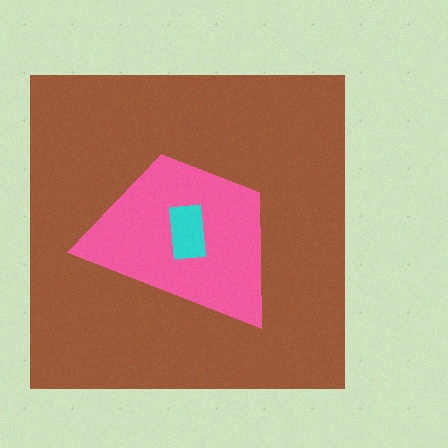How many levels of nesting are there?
3.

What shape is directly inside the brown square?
The pink trapezoid.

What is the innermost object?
The cyan rectangle.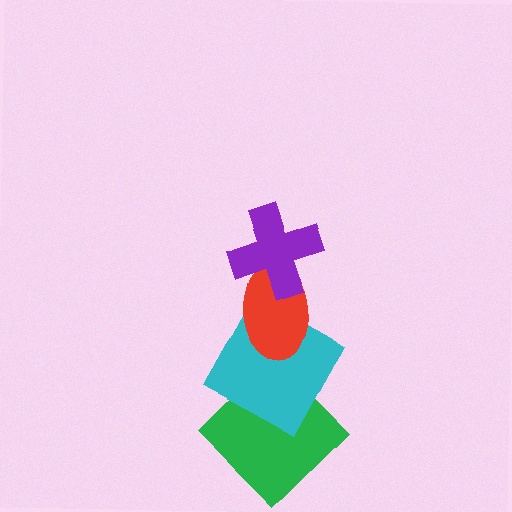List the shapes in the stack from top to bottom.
From top to bottom: the purple cross, the red ellipse, the cyan square, the green diamond.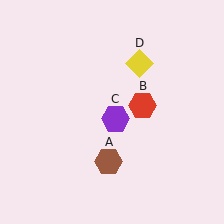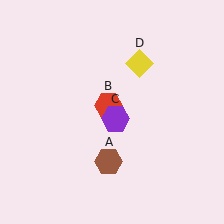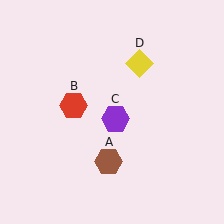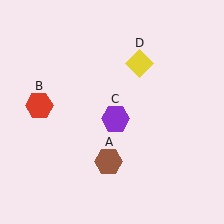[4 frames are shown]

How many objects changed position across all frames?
1 object changed position: red hexagon (object B).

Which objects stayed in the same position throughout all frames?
Brown hexagon (object A) and purple hexagon (object C) and yellow diamond (object D) remained stationary.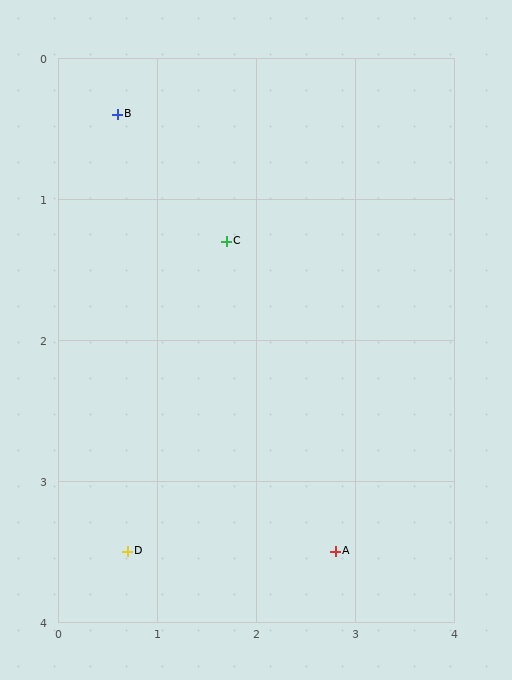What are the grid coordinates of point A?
Point A is at approximately (2.8, 3.5).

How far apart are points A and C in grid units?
Points A and C are about 2.5 grid units apart.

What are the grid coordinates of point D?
Point D is at approximately (0.7, 3.5).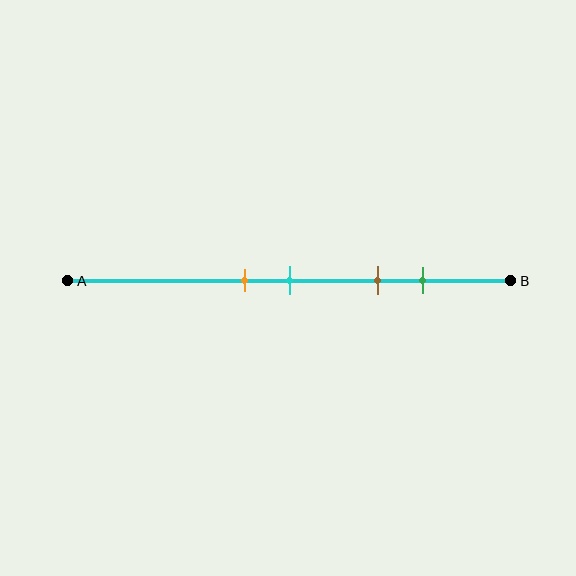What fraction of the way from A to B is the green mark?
The green mark is approximately 80% (0.8) of the way from A to B.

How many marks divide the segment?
There are 4 marks dividing the segment.